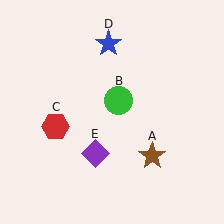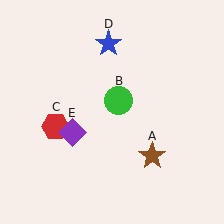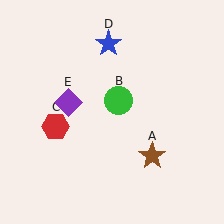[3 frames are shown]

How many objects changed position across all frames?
1 object changed position: purple diamond (object E).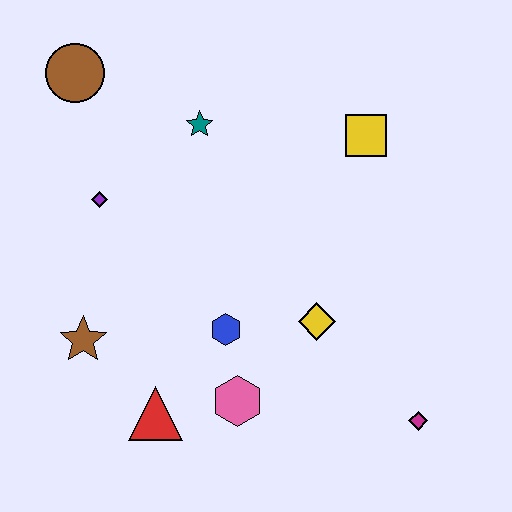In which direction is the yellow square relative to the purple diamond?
The yellow square is to the right of the purple diamond.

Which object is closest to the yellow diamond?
The blue hexagon is closest to the yellow diamond.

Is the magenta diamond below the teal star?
Yes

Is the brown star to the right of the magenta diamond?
No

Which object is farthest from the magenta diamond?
The brown circle is farthest from the magenta diamond.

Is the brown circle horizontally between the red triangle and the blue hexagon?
No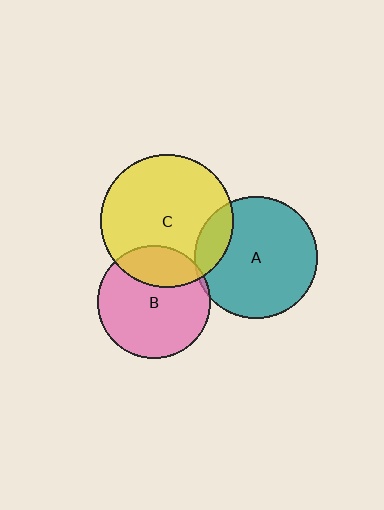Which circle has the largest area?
Circle C (yellow).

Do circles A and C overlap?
Yes.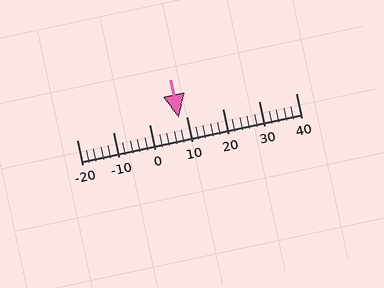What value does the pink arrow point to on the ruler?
The pink arrow points to approximately 8.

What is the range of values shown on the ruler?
The ruler shows values from -20 to 40.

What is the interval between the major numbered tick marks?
The major tick marks are spaced 10 units apart.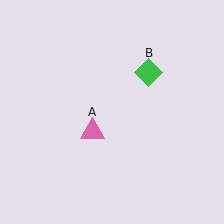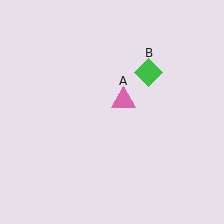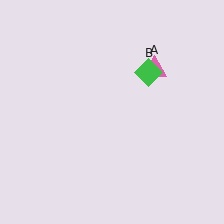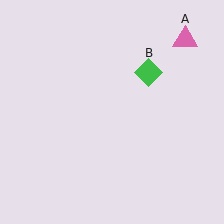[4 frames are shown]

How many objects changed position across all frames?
1 object changed position: pink triangle (object A).